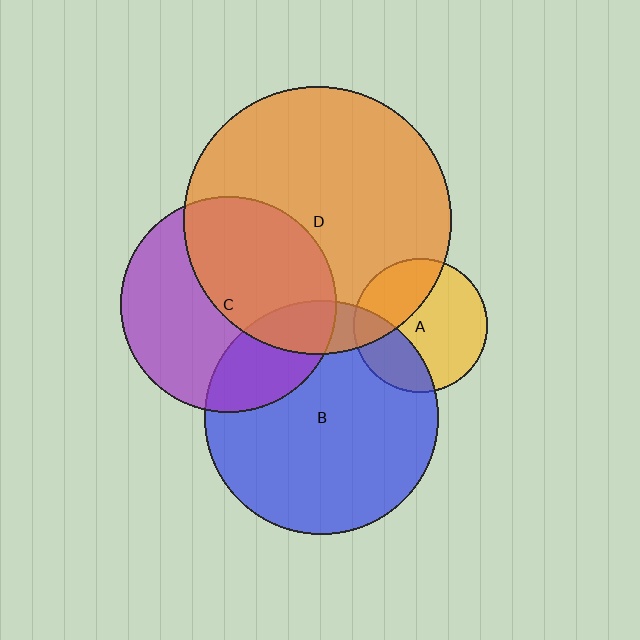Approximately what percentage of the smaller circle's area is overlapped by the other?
Approximately 30%.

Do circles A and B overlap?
Yes.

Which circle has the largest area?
Circle D (orange).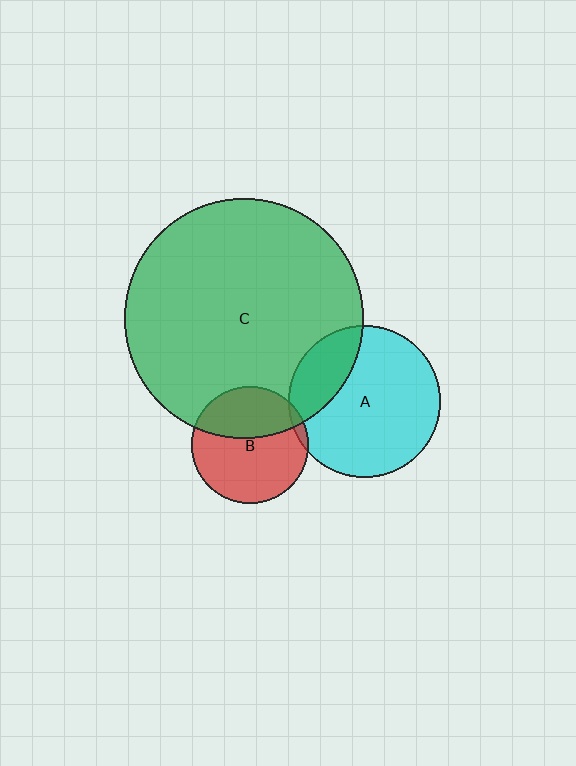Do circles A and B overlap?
Yes.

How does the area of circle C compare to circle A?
Approximately 2.5 times.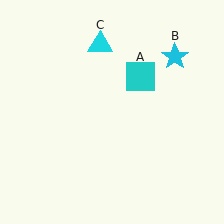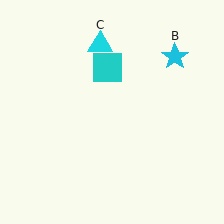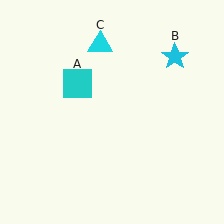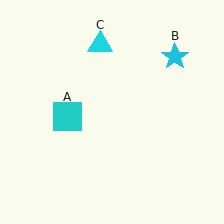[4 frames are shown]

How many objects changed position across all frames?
1 object changed position: cyan square (object A).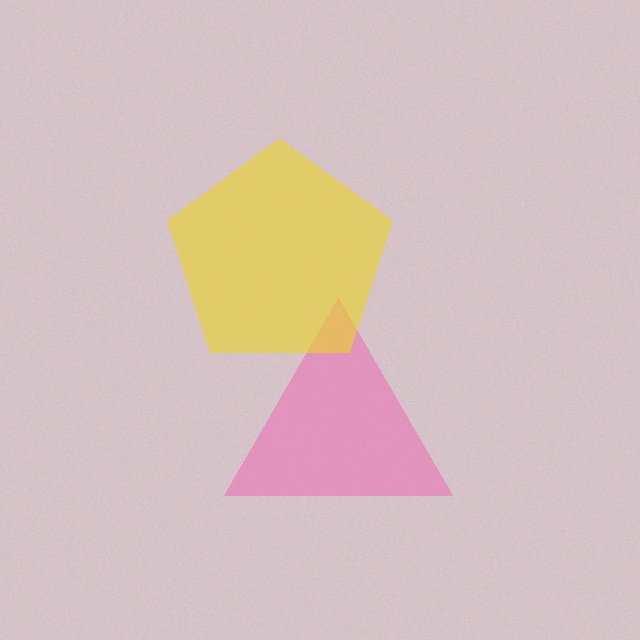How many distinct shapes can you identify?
There are 2 distinct shapes: a pink triangle, a yellow pentagon.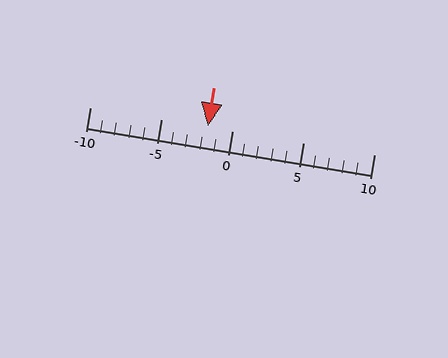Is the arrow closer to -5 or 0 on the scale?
The arrow is closer to 0.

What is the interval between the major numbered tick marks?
The major tick marks are spaced 5 units apart.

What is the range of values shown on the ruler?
The ruler shows values from -10 to 10.